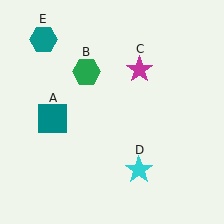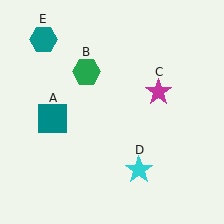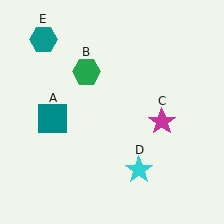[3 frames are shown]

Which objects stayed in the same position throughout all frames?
Teal square (object A) and green hexagon (object B) and cyan star (object D) and teal hexagon (object E) remained stationary.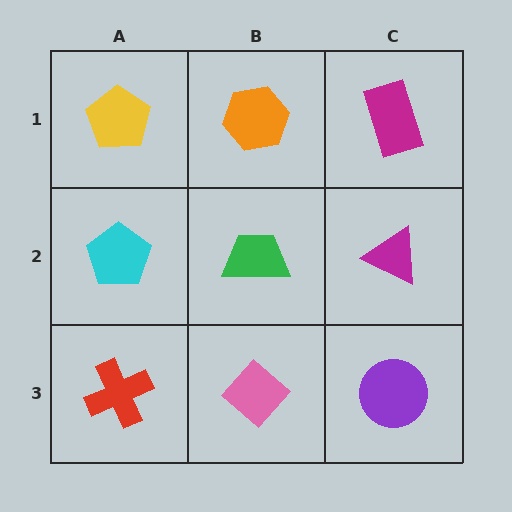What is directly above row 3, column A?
A cyan pentagon.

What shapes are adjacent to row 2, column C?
A magenta rectangle (row 1, column C), a purple circle (row 3, column C), a green trapezoid (row 2, column B).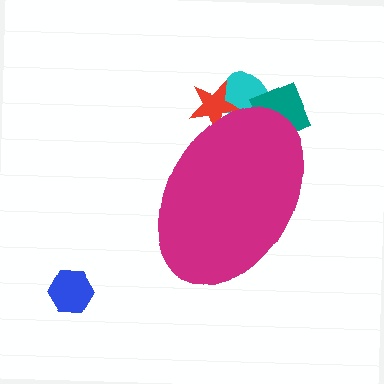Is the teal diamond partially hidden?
Yes, the teal diamond is partially hidden behind the magenta ellipse.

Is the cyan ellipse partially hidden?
Yes, the cyan ellipse is partially hidden behind the magenta ellipse.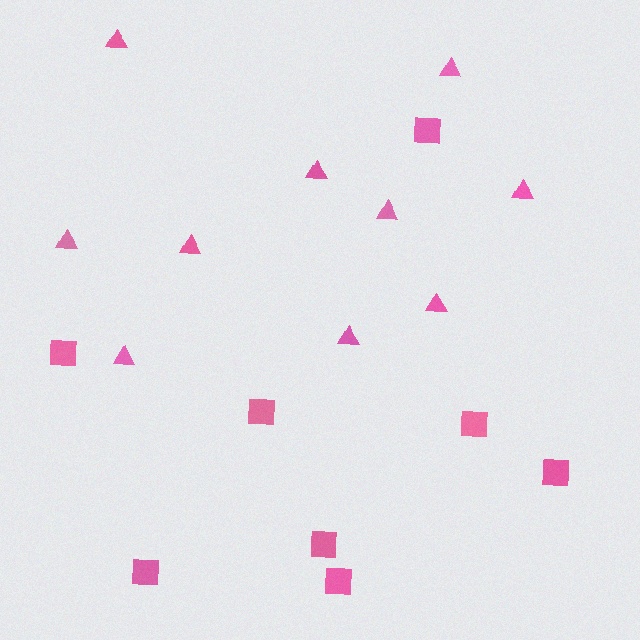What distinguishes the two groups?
There are 2 groups: one group of squares (8) and one group of triangles (10).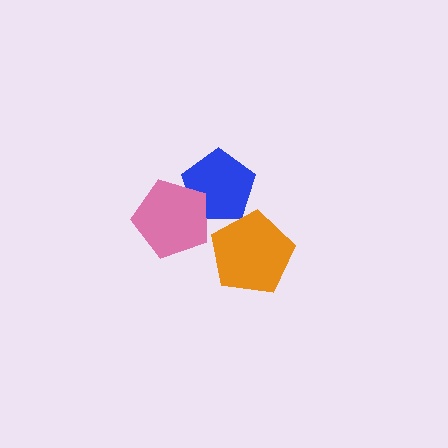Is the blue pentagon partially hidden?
Yes, it is partially covered by another shape.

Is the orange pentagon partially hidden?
No, no other shape covers it.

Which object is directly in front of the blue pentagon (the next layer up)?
The orange pentagon is directly in front of the blue pentagon.